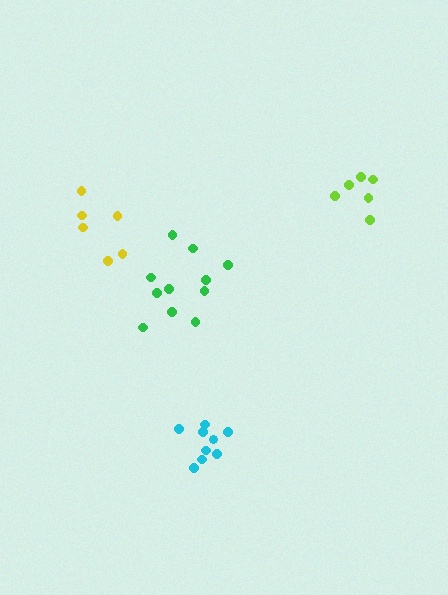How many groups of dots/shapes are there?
There are 4 groups.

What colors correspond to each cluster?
The clusters are colored: yellow, green, cyan, lime.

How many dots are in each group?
Group 1: 6 dots, Group 2: 11 dots, Group 3: 9 dots, Group 4: 6 dots (32 total).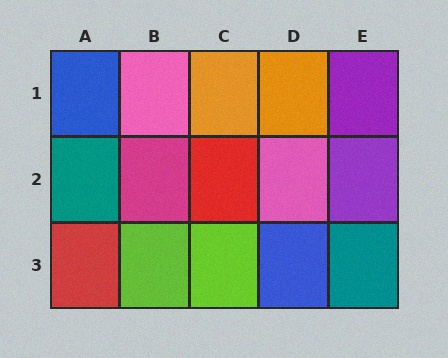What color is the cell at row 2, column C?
Red.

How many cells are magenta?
1 cell is magenta.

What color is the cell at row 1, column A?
Blue.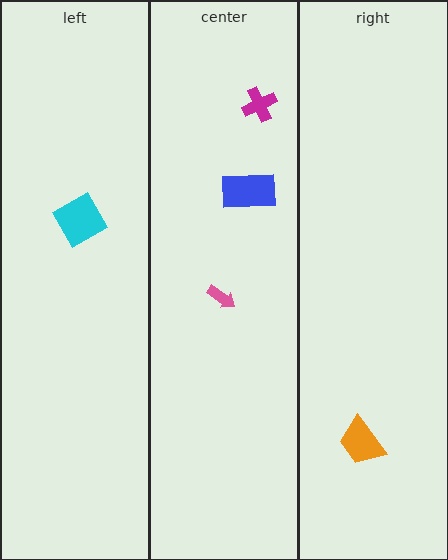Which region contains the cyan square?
The left region.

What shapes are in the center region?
The pink arrow, the magenta cross, the blue rectangle.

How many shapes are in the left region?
1.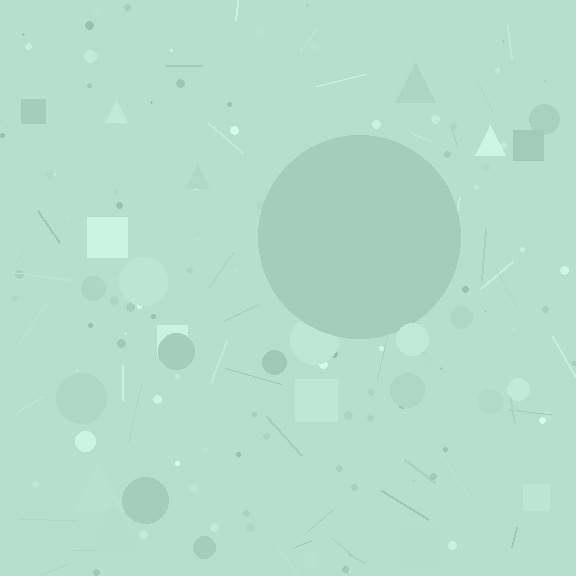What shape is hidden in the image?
A circle is hidden in the image.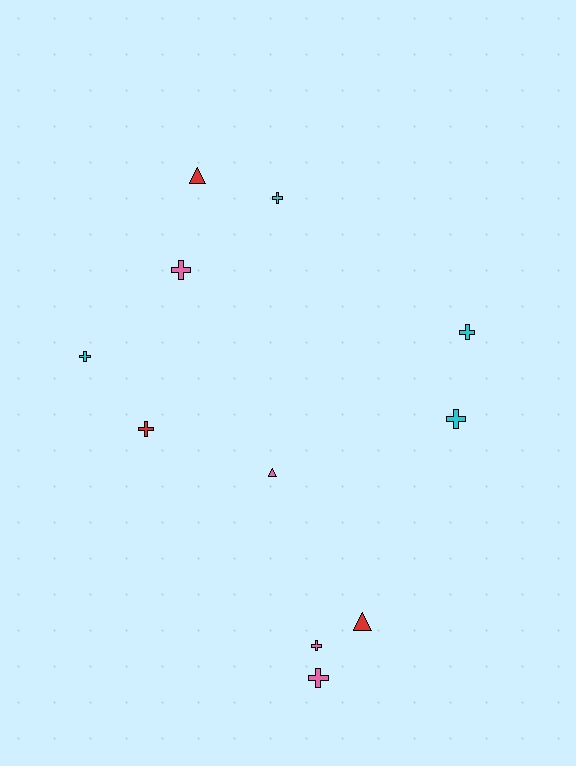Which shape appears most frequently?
Cross, with 8 objects.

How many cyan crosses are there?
There are 4 cyan crosses.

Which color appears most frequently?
Pink, with 4 objects.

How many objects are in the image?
There are 11 objects.